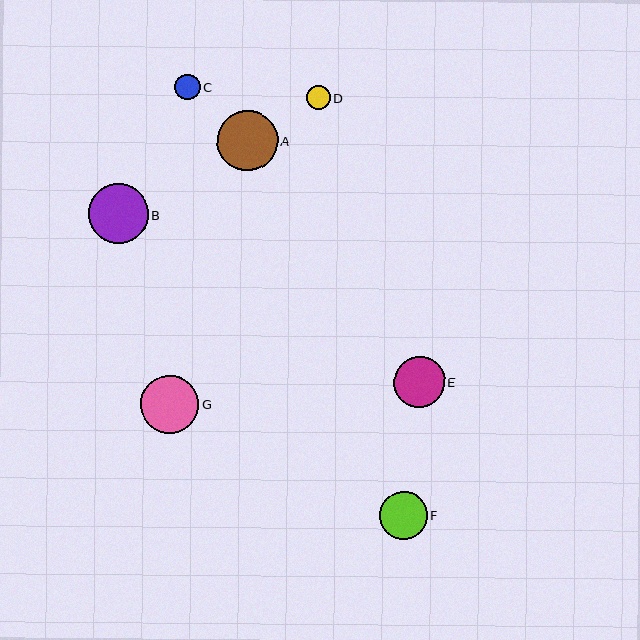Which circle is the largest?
Circle A is the largest with a size of approximately 60 pixels.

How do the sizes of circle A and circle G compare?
Circle A and circle G are approximately the same size.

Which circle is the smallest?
Circle D is the smallest with a size of approximately 24 pixels.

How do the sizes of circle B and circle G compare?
Circle B and circle G are approximately the same size.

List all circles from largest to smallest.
From largest to smallest: A, B, G, E, F, C, D.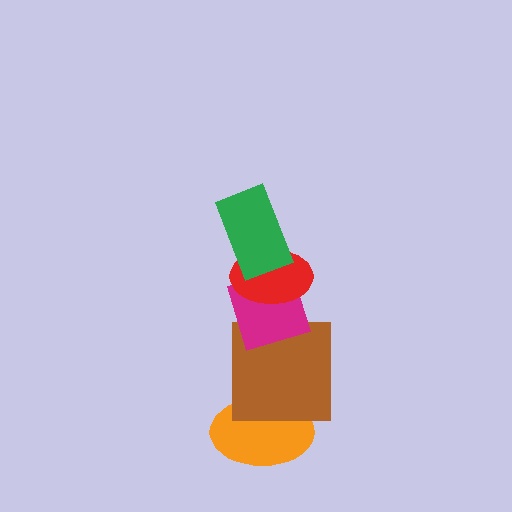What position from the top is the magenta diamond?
The magenta diamond is 3rd from the top.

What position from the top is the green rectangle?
The green rectangle is 1st from the top.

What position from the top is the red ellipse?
The red ellipse is 2nd from the top.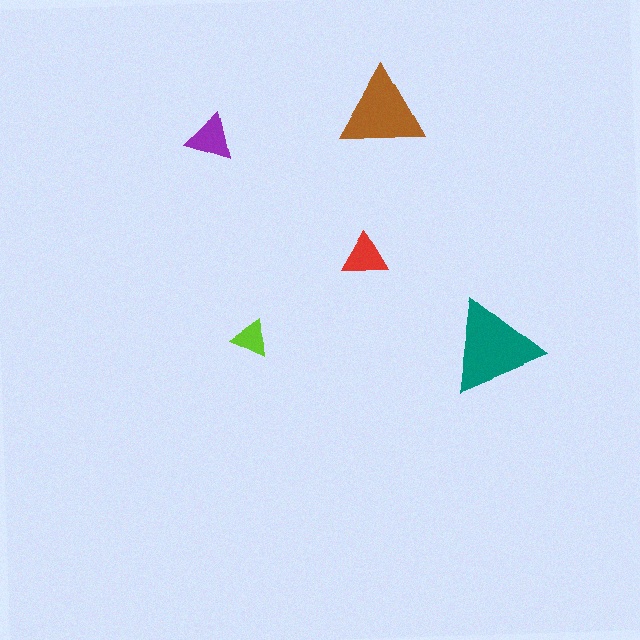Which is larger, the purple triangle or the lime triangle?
The purple one.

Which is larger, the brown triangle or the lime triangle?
The brown one.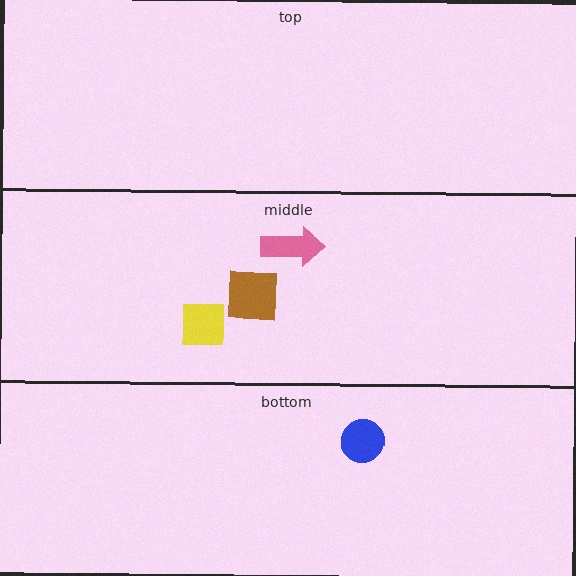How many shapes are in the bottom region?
1.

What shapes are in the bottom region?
The blue circle.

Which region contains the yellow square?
The middle region.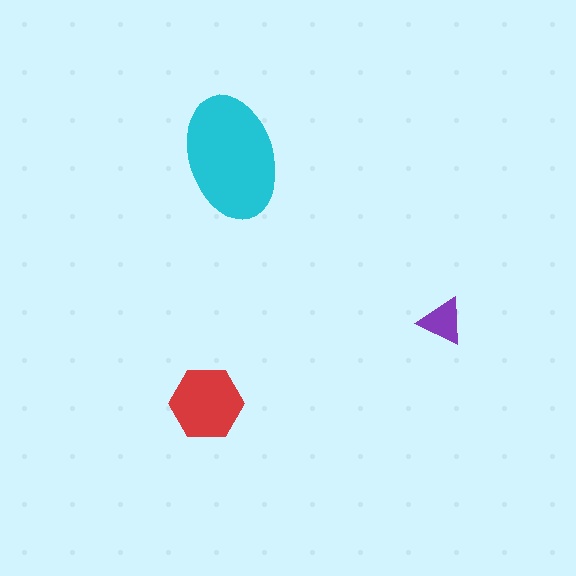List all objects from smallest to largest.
The purple triangle, the red hexagon, the cyan ellipse.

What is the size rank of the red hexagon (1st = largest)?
2nd.